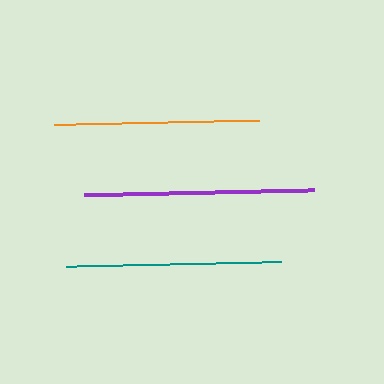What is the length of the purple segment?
The purple segment is approximately 230 pixels long.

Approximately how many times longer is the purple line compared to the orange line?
The purple line is approximately 1.1 times the length of the orange line.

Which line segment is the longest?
The purple line is the longest at approximately 230 pixels.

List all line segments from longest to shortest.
From longest to shortest: purple, teal, orange.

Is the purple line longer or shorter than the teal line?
The purple line is longer than the teal line.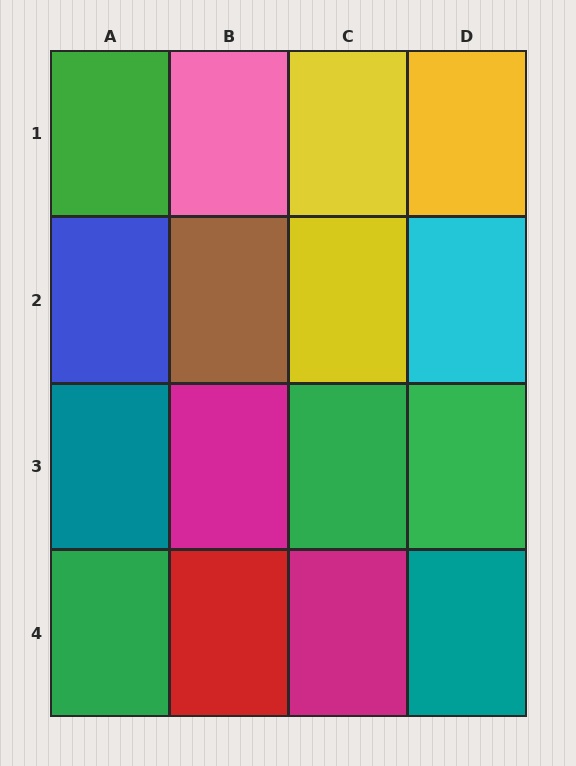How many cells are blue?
1 cell is blue.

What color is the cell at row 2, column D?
Cyan.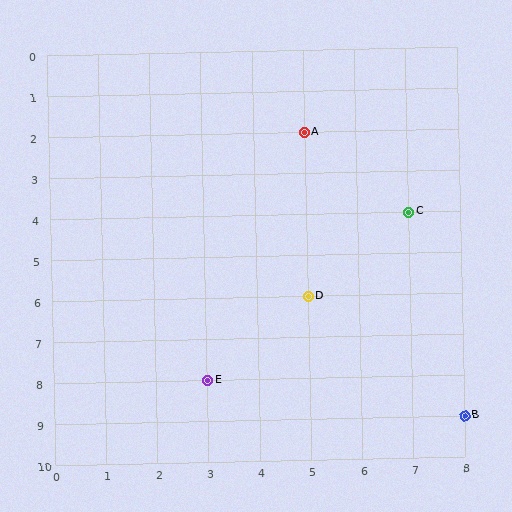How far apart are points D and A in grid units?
Points D and A are 4 rows apart.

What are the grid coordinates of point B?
Point B is at grid coordinates (8, 9).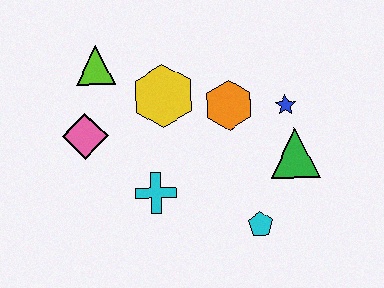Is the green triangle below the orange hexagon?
Yes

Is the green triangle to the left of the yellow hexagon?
No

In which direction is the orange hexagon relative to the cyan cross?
The orange hexagon is above the cyan cross.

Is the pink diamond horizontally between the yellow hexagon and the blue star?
No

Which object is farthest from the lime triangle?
The cyan pentagon is farthest from the lime triangle.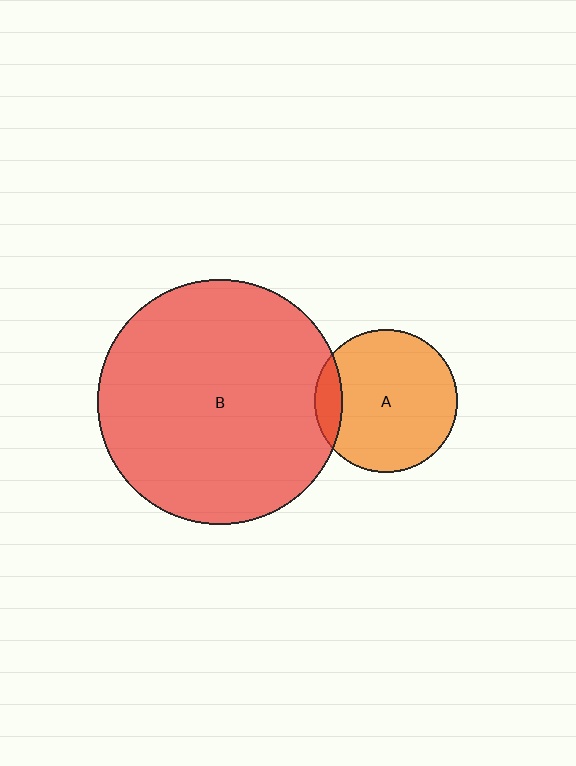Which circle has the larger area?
Circle B (red).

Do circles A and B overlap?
Yes.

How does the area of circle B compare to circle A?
Approximately 3.0 times.